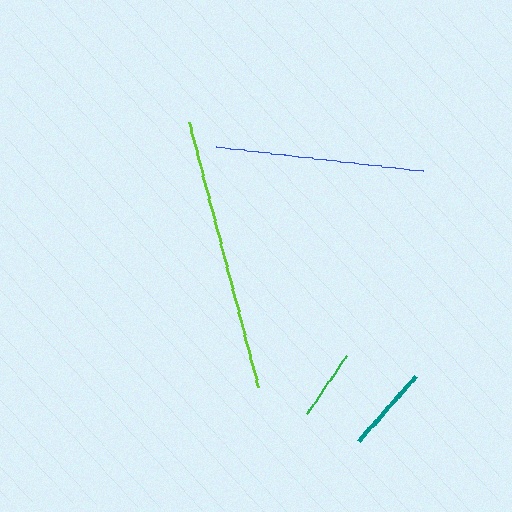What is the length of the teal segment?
The teal segment is approximately 86 pixels long.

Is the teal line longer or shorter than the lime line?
The lime line is longer than the teal line.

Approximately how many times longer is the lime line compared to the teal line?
The lime line is approximately 3.2 times the length of the teal line.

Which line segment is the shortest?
The green line is the shortest at approximately 71 pixels.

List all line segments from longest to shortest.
From longest to shortest: lime, blue, teal, green.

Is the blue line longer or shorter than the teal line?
The blue line is longer than the teal line.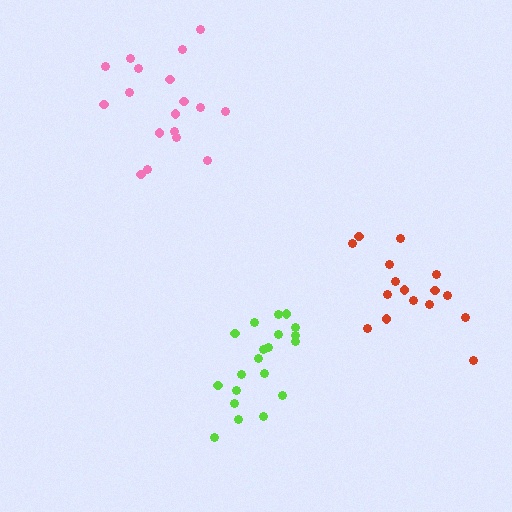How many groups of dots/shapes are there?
There are 3 groups.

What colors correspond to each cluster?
The clusters are colored: pink, lime, red.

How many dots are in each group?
Group 1: 18 dots, Group 2: 20 dots, Group 3: 16 dots (54 total).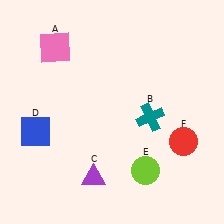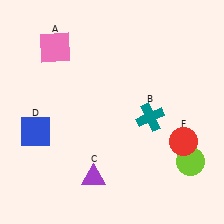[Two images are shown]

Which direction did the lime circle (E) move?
The lime circle (E) moved right.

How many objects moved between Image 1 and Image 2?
1 object moved between the two images.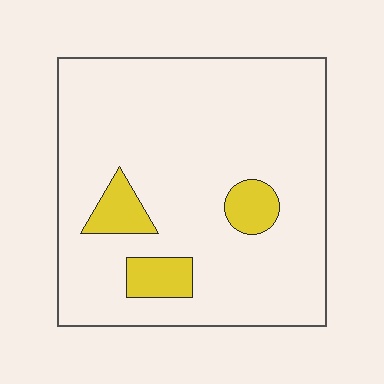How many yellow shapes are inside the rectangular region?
3.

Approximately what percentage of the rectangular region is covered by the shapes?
Approximately 10%.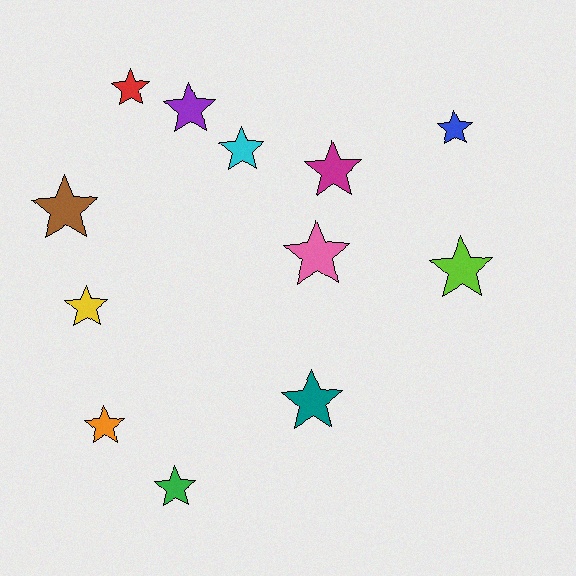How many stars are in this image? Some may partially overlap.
There are 12 stars.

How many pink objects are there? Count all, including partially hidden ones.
There is 1 pink object.